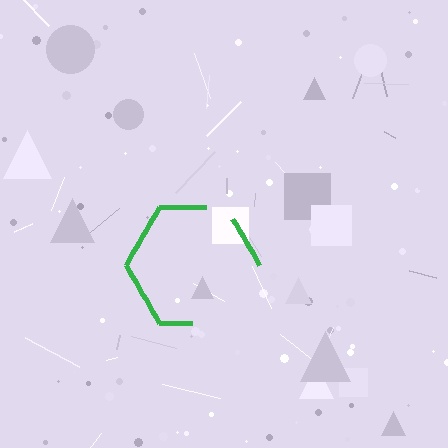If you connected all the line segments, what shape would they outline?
They would outline a hexagon.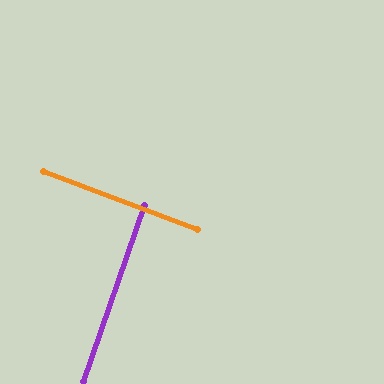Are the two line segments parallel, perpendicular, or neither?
Perpendicular — they meet at approximately 88°.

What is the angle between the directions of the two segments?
Approximately 88 degrees.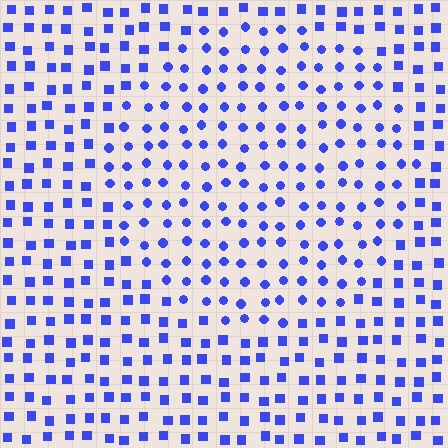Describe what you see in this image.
The image is filled with small blue elements arranged in a uniform grid. A circle-shaped region contains circles, while the surrounding area contains squares. The boundary is defined purely by the change in element shape.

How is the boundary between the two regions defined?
The boundary is defined by a change in element shape: circles inside vs. squares outside. All elements share the same color and spacing.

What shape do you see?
I see a circle.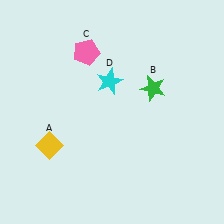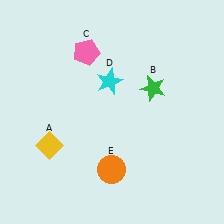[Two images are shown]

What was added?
An orange circle (E) was added in Image 2.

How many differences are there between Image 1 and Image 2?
There is 1 difference between the two images.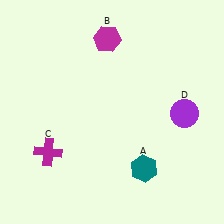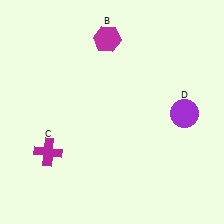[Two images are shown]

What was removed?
The teal hexagon (A) was removed in Image 2.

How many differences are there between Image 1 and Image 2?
There is 1 difference between the two images.